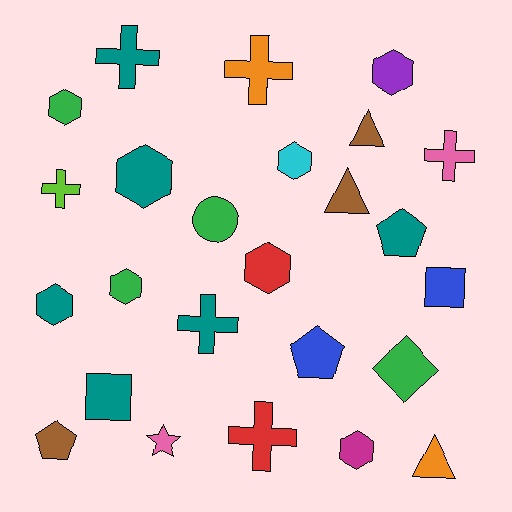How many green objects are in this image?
There are 4 green objects.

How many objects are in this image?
There are 25 objects.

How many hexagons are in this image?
There are 8 hexagons.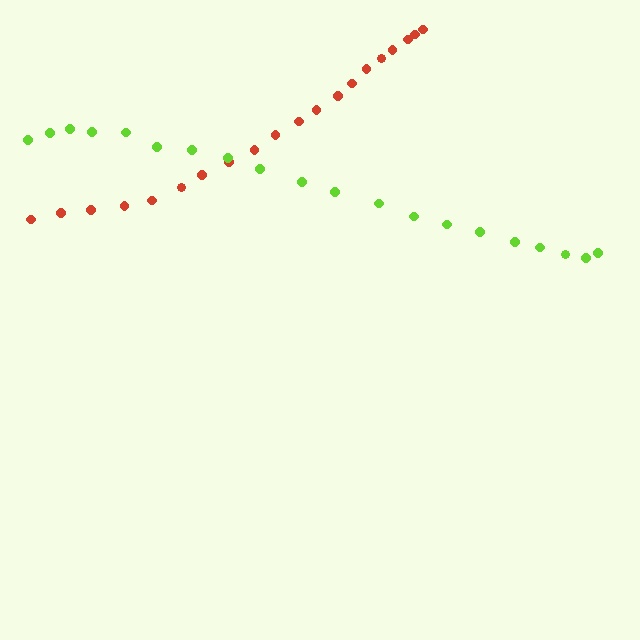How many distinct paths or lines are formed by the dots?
There are 2 distinct paths.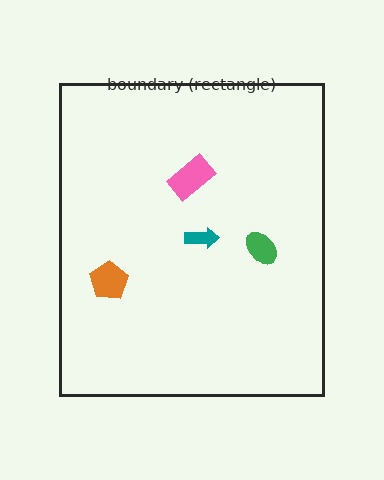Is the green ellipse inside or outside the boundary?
Inside.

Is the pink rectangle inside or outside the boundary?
Inside.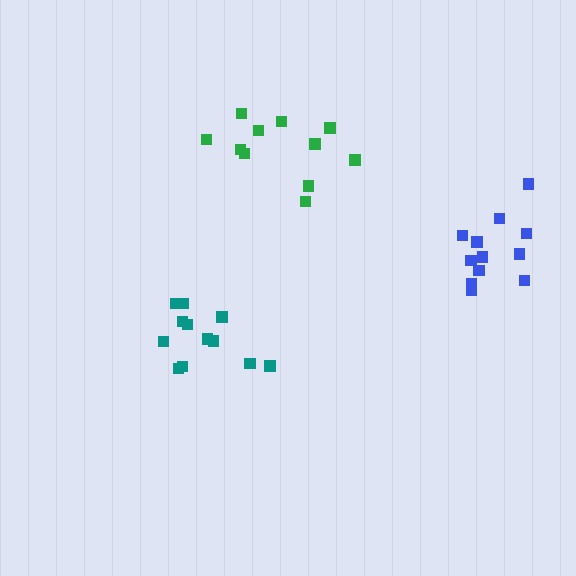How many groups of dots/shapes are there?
There are 3 groups.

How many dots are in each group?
Group 1: 12 dots, Group 2: 11 dots, Group 3: 12 dots (35 total).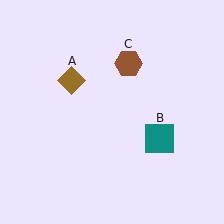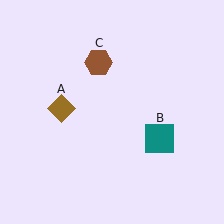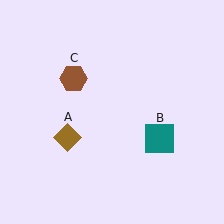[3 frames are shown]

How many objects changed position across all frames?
2 objects changed position: brown diamond (object A), brown hexagon (object C).